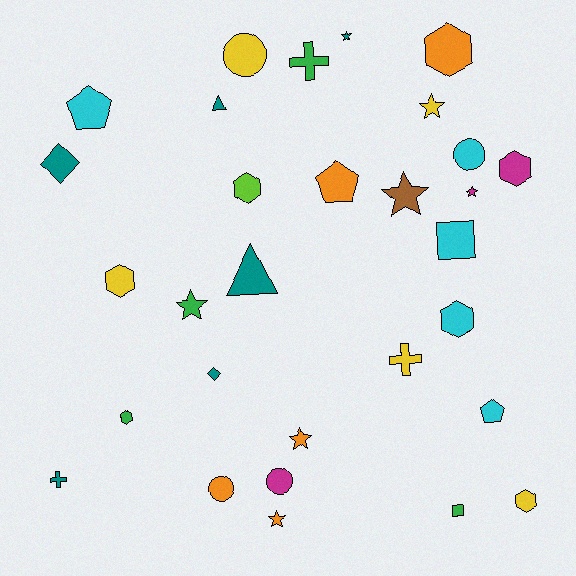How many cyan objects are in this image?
There are 5 cyan objects.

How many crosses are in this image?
There are 3 crosses.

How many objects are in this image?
There are 30 objects.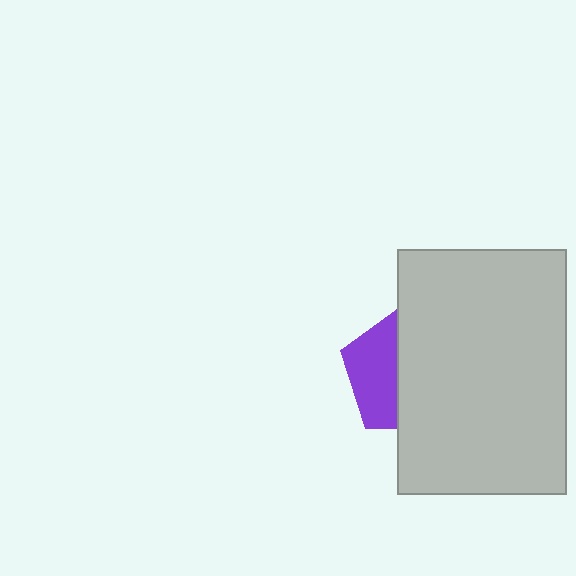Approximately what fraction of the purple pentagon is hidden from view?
Roughly 60% of the purple pentagon is hidden behind the light gray rectangle.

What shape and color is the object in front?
The object in front is a light gray rectangle.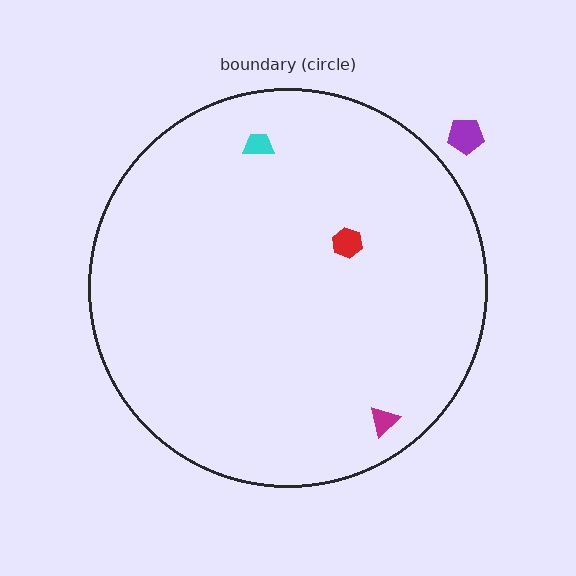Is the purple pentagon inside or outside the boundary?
Outside.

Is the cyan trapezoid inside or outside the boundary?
Inside.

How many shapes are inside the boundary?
3 inside, 1 outside.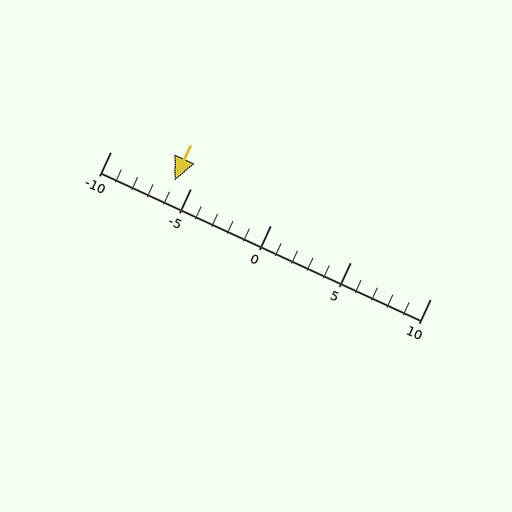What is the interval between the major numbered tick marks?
The major tick marks are spaced 5 units apart.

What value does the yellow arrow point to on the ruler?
The yellow arrow points to approximately -6.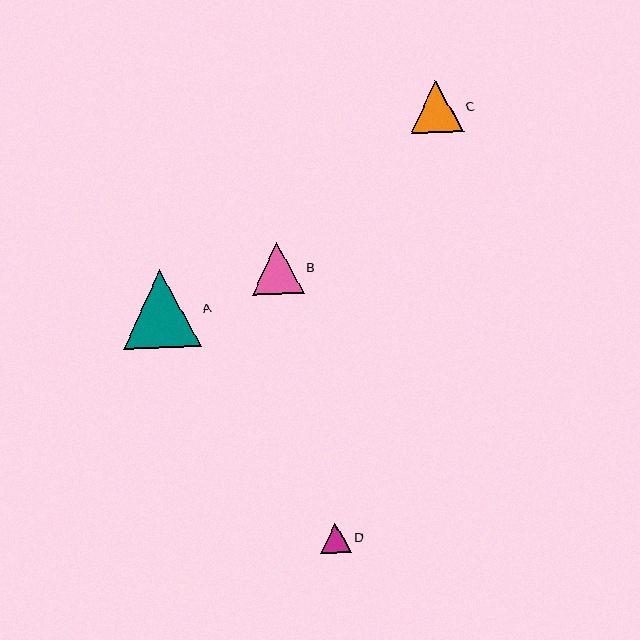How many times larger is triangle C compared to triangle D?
Triangle C is approximately 1.7 times the size of triangle D.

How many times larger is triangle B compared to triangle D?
Triangle B is approximately 1.7 times the size of triangle D.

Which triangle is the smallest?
Triangle D is the smallest with a size of approximately 31 pixels.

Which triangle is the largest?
Triangle A is the largest with a size of approximately 78 pixels.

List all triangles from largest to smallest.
From largest to smallest: A, C, B, D.